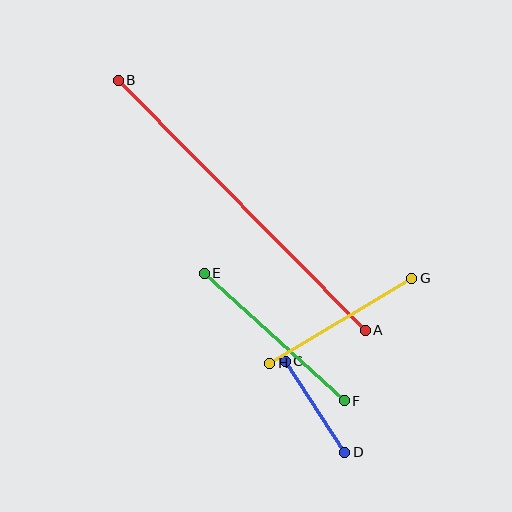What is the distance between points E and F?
The distance is approximately 189 pixels.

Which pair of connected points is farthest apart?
Points A and B are farthest apart.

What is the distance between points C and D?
The distance is approximately 109 pixels.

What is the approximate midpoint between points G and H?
The midpoint is at approximately (341, 321) pixels.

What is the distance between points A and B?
The distance is approximately 352 pixels.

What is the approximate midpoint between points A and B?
The midpoint is at approximately (242, 205) pixels.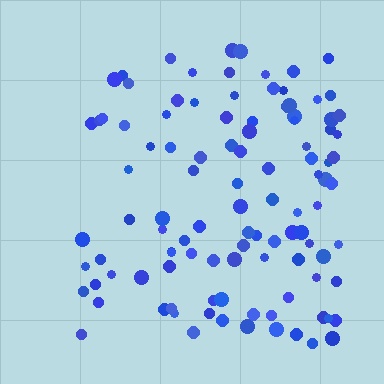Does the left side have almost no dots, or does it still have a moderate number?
Still a moderate number, just noticeably fewer than the right.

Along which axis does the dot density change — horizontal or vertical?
Horizontal.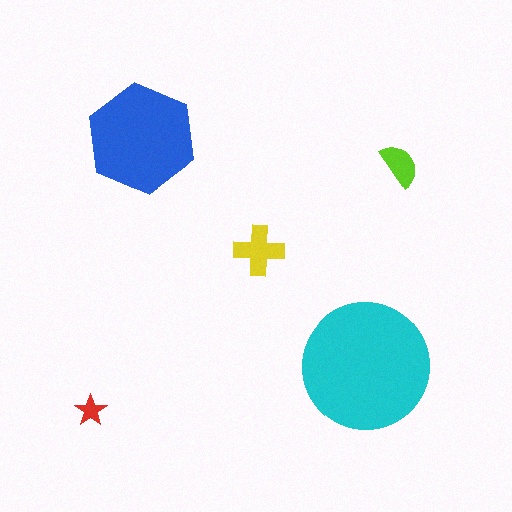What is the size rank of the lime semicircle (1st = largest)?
4th.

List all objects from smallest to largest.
The red star, the lime semicircle, the yellow cross, the blue hexagon, the cyan circle.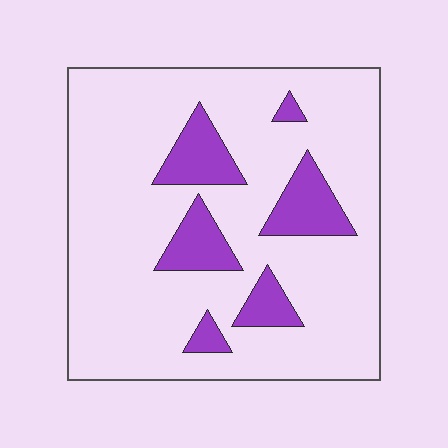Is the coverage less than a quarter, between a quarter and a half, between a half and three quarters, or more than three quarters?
Less than a quarter.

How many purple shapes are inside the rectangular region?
6.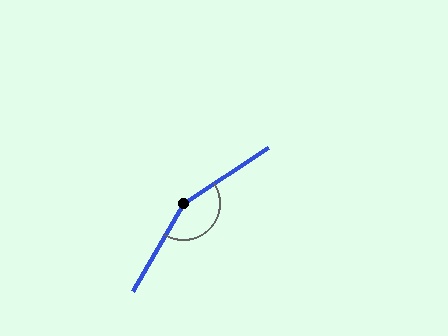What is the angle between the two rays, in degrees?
Approximately 154 degrees.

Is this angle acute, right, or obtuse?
It is obtuse.